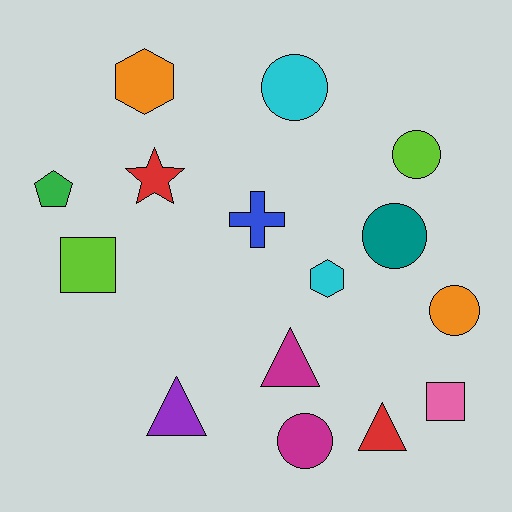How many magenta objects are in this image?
There are 2 magenta objects.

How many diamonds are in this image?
There are no diamonds.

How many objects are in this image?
There are 15 objects.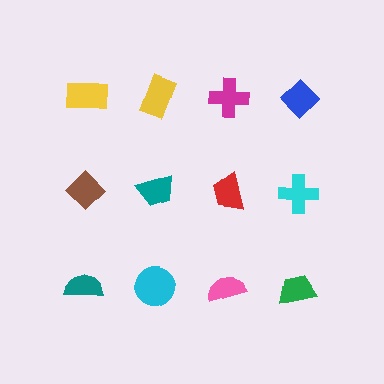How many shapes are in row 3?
4 shapes.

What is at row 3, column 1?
A teal semicircle.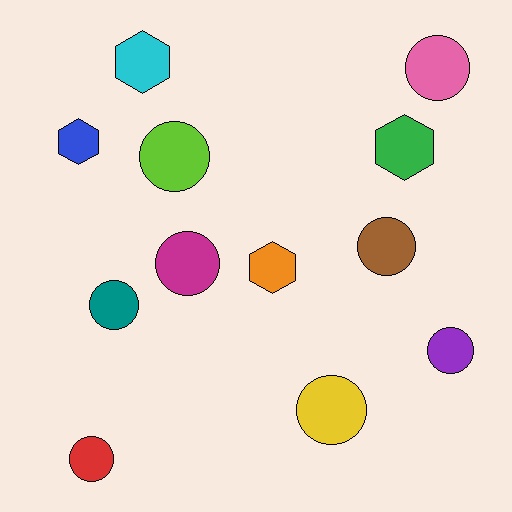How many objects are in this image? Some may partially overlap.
There are 12 objects.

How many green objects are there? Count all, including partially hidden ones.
There is 1 green object.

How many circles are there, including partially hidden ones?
There are 8 circles.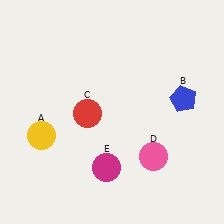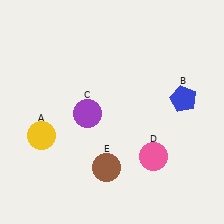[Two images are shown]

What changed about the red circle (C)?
In Image 1, C is red. In Image 2, it changed to purple.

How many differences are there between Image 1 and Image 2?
There are 2 differences between the two images.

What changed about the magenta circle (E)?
In Image 1, E is magenta. In Image 2, it changed to brown.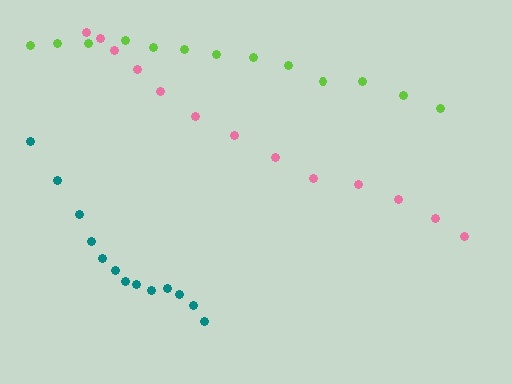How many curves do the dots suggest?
There are 3 distinct paths.